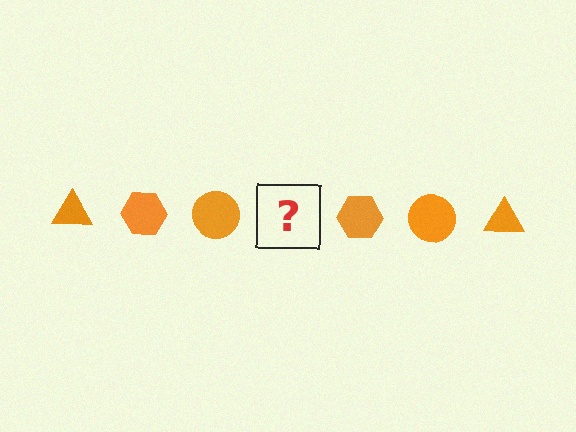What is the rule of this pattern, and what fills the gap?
The rule is that the pattern cycles through triangle, hexagon, circle shapes in orange. The gap should be filled with an orange triangle.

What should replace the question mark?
The question mark should be replaced with an orange triangle.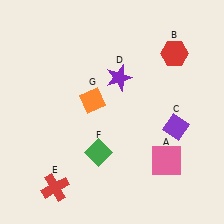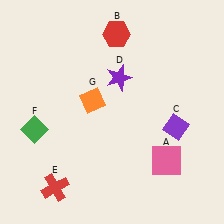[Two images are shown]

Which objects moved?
The objects that moved are: the red hexagon (B), the green diamond (F).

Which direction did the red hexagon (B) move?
The red hexagon (B) moved left.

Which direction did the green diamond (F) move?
The green diamond (F) moved left.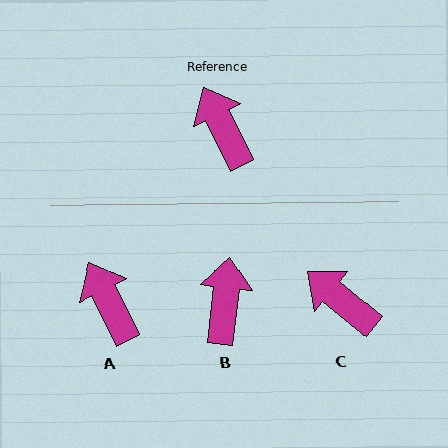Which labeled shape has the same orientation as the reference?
A.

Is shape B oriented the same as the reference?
No, it is off by about 33 degrees.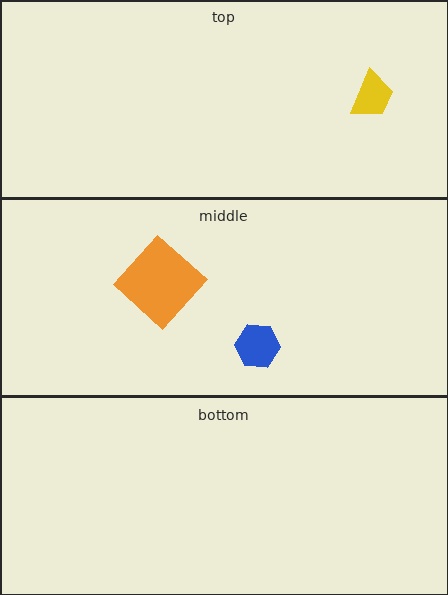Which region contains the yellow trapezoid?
The top region.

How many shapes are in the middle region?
2.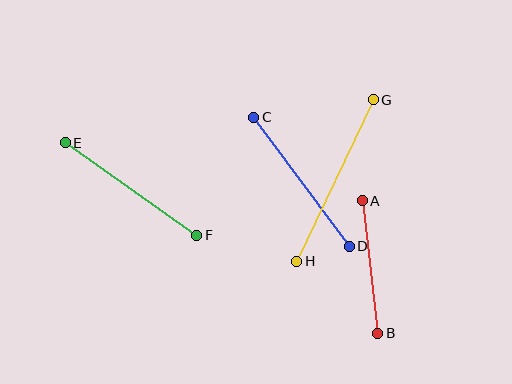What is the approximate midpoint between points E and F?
The midpoint is at approximately (131, 189) pixels.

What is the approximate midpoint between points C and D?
The midpoint is at approximately (301, 182) pixels.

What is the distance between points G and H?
The distance is approximately 179 pixels.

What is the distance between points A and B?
The distance is approximately 133 pixels.